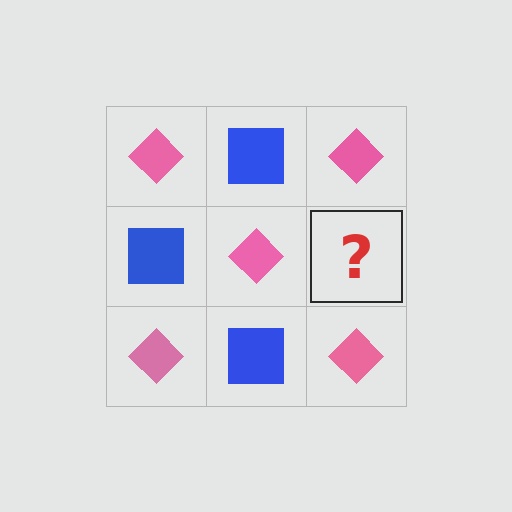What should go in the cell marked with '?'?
The missing cell should contain a blue square.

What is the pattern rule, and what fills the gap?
The rule is that it alternates pink diamond and blue square in a checkerboard pattern. The gap should be filled with a blue square.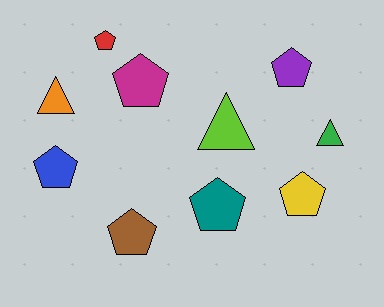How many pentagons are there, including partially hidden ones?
There are 7 pentagons.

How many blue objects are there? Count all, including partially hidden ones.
There is 1 blue object.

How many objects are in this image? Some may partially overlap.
There are 10 objects.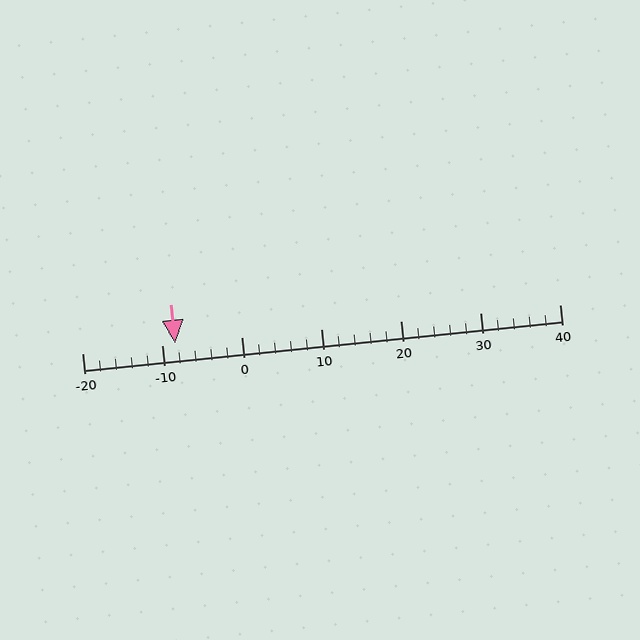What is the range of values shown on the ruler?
The ruler shows values from -20 to 40.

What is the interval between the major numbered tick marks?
The major tick marks are spaced 10 units apart.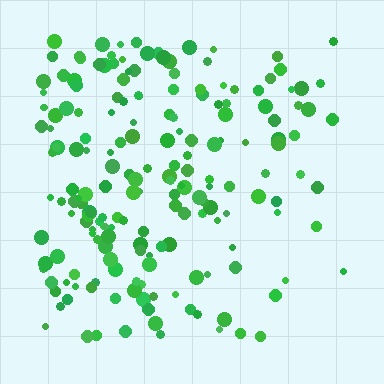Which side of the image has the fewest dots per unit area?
The right.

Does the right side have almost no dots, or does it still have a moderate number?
Still a moderate number, just noticeably fewer than the left.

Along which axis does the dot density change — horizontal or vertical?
Horizontal.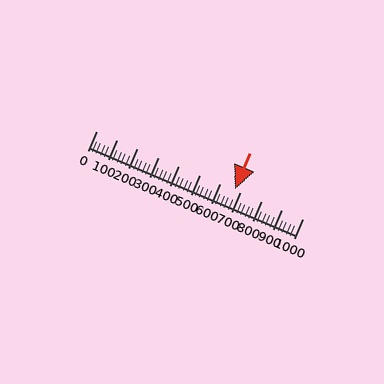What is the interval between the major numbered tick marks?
The major tick marks are spaced 100 units apart.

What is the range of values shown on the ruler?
The ruler shows values from 0 to 1000.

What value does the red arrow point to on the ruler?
The red arrow points to approximately 672.